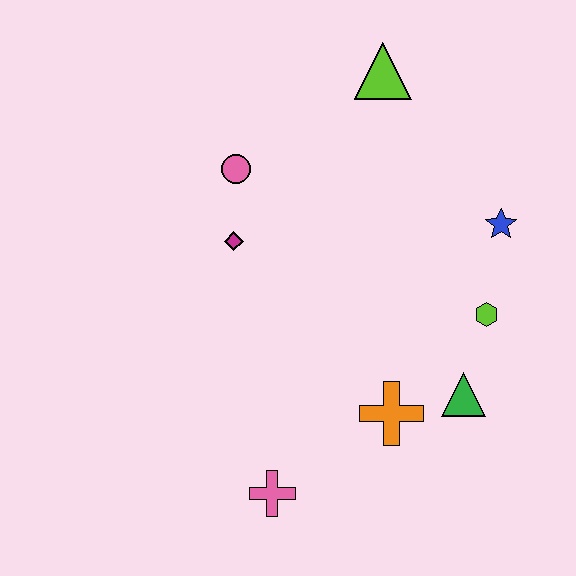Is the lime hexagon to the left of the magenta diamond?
No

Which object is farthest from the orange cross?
The lime triangle is farthest from the orange cross.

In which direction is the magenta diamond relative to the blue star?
The magenta diamond is to the left of the blue star.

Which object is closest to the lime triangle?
The pink circle is closest to the lime triangle.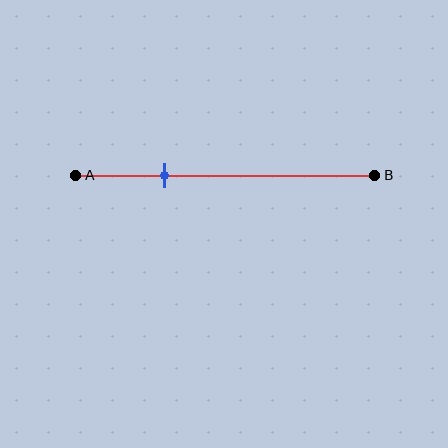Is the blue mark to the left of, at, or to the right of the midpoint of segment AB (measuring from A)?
The blue mark is to the left of the midpoint of segment AB.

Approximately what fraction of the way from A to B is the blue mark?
The blue mark is approximately 30% of the way from A to B.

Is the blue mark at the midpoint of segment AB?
No, the mark is at about 30% from A, not at the 50% midpoint.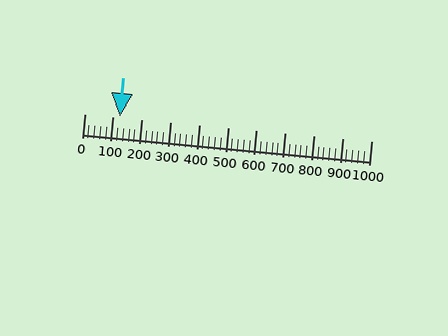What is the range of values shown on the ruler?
The ruler shows values from 0 to 1000.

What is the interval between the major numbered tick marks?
The major tick marks are spaced 100 units apart.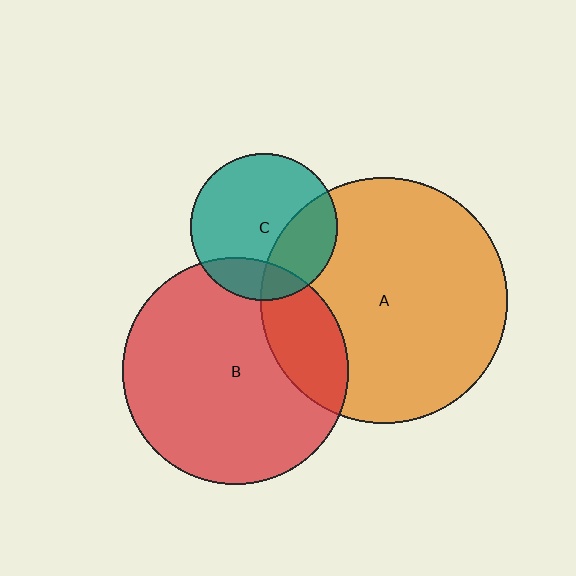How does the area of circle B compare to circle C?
Approximately 2.4 times.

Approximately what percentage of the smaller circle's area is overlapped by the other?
Approximately 20%.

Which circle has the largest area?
Circle A (orange).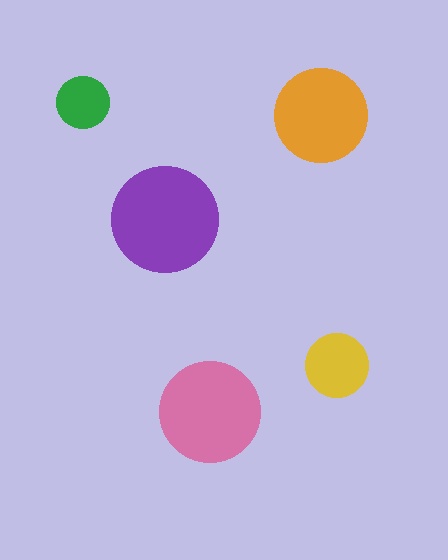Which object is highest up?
The green circle is topmost.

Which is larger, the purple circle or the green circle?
The purple one.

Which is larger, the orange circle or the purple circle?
The purple one.